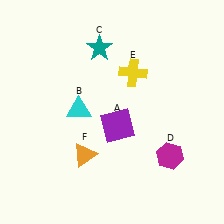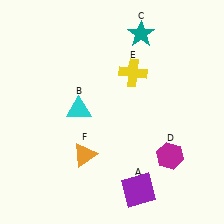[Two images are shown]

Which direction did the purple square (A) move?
The purple square (A) moved down.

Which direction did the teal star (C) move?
The teal star (C) moved right.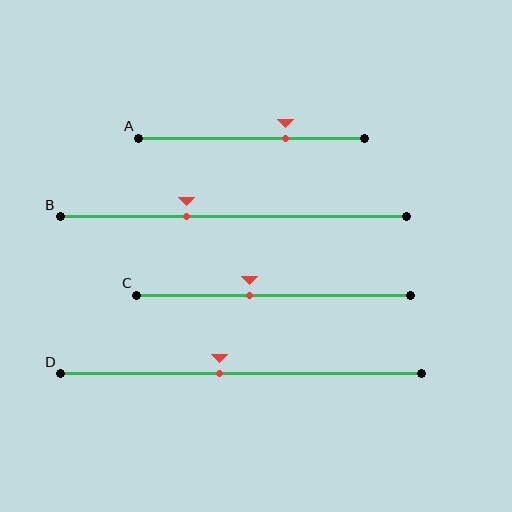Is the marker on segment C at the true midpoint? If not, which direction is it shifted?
No, the marker on segment C is shifted to the left by about 9% of the segment length.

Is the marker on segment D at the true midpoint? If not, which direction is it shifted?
No, the marker on segment D is shifted to the left by about 6% of the segment length.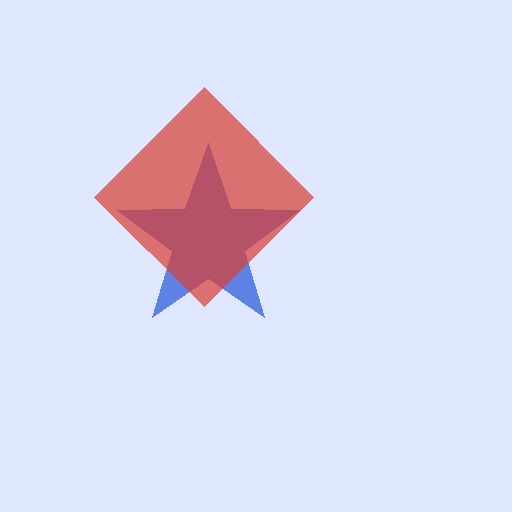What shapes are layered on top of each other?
The layered shapes are: a blue star, a red diamond.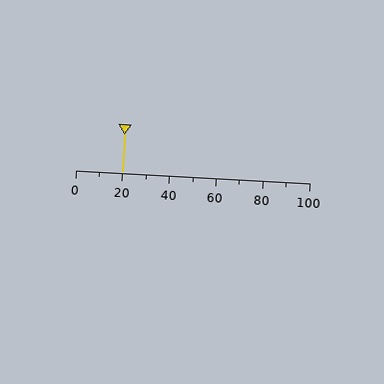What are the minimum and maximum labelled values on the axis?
The axis runs from 0 to 100.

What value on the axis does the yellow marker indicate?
The marker indicates approximately 20.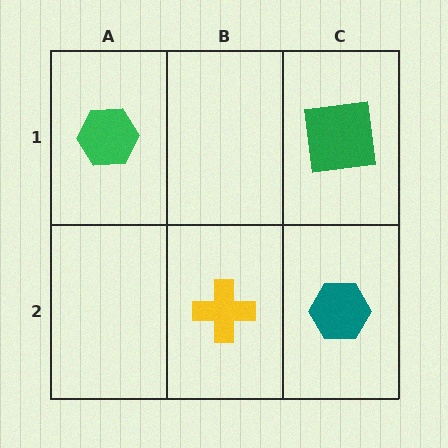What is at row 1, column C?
A green square.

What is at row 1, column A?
A green hexagon.